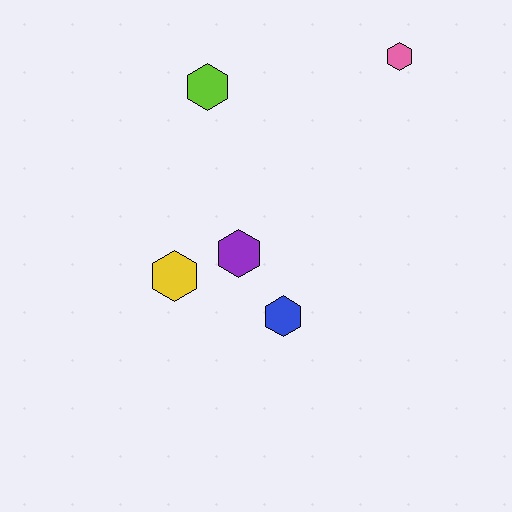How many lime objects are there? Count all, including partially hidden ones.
There is 1 lime object.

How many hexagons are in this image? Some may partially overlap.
There are 5 hexagons.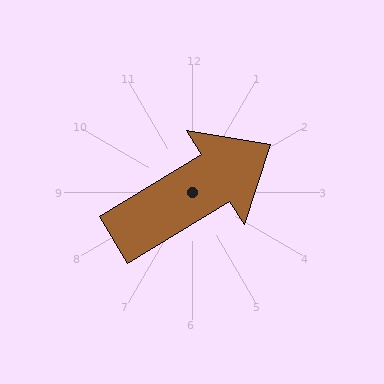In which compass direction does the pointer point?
Northeast.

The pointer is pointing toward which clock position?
Roughly 2 o'clock.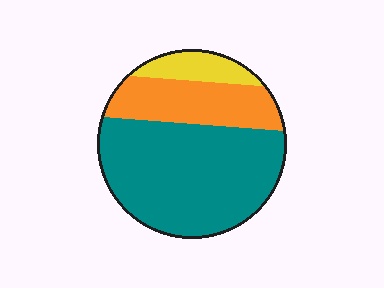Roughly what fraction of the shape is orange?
Orange takes up about one quarter (1/4) of the shape.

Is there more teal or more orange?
Teal.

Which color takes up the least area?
Yellow, at roughly 10%.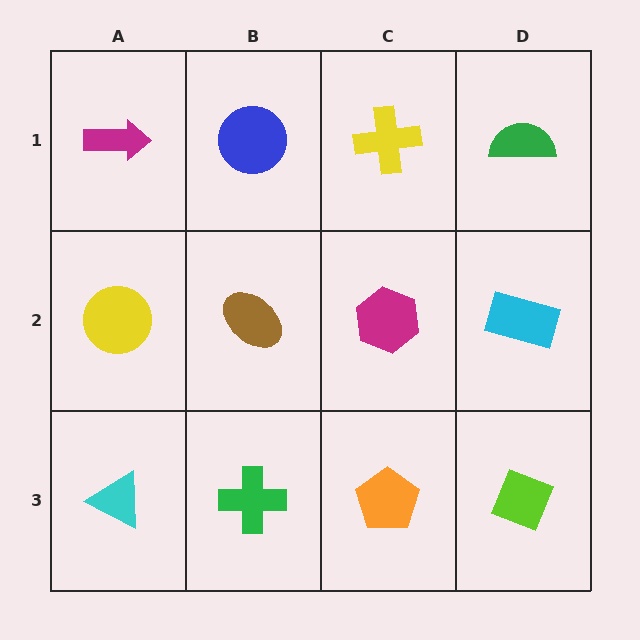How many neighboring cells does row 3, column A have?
2.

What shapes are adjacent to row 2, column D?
A green semicircle (row 1, column D), a lime diamond (row 3, column D), a magenta hexagon (row 2, column C).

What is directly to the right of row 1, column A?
A blue circle.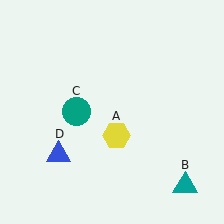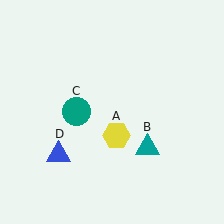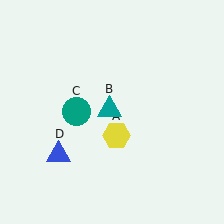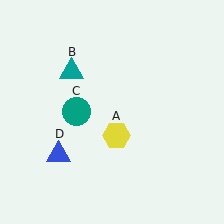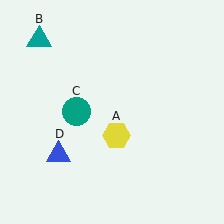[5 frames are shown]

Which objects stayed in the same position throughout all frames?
Yellow hexagon (object A) and teal circle (object C) and blue triangle (object D) remained stationary.